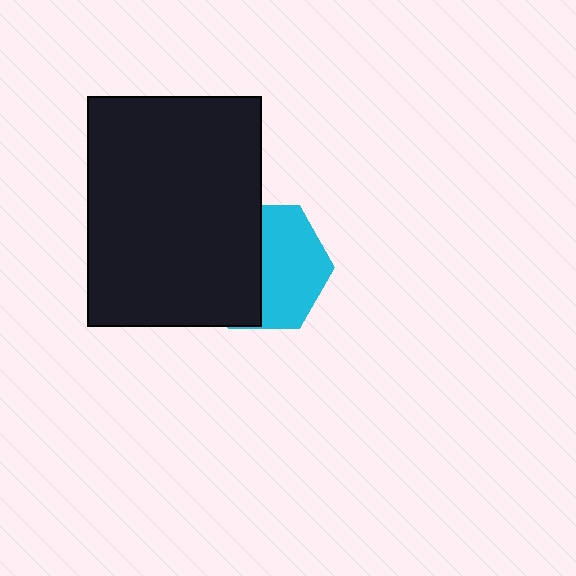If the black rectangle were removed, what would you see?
You would see the complete cyan hexagon.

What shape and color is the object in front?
The object in front is a black rectangle.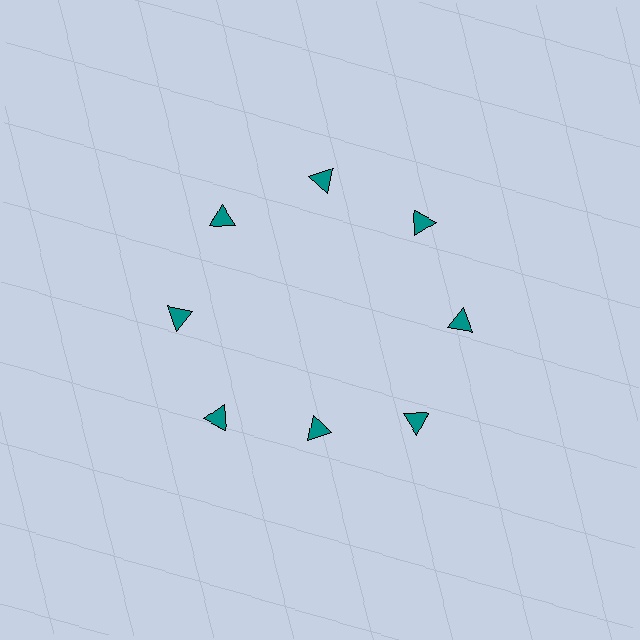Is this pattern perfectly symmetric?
No. The 8 teal triangles are arranged in a ring, but one element near the 6 o'clock position is pulled inward toward the center, breaking the 8-fold rotational symmetry.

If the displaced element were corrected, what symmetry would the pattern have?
It would have 8-fold rotational symmetry — the pattern would map onto itself every 45 degrees.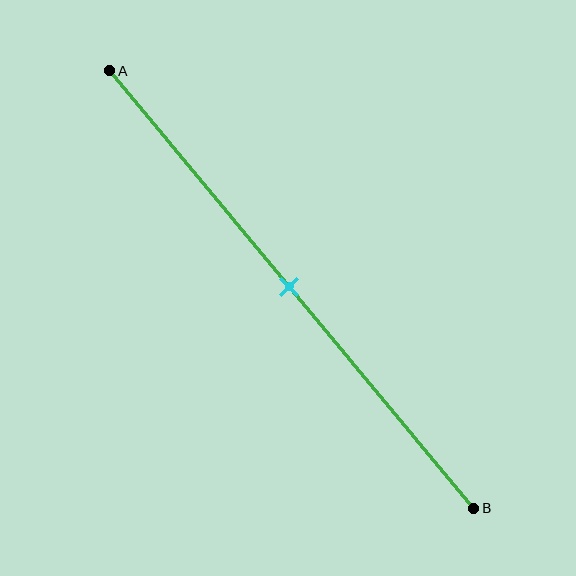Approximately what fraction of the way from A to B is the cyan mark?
The cyan mark is approximately 50% of the way from A to B.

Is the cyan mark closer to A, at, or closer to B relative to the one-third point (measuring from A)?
The cyan mark is closer to point B than the one-third point of segment AB.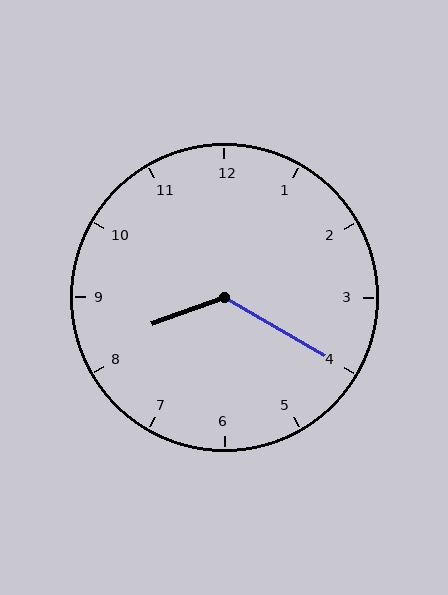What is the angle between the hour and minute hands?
Approximately 130 degrees.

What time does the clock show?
8:20.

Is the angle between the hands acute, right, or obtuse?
It is obtuse.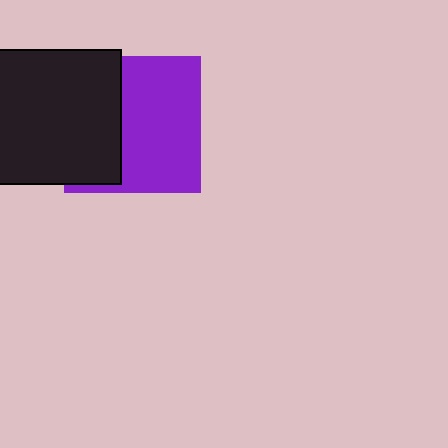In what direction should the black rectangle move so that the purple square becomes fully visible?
The black rectangle should move left. That is the shortest direction to clear the overlap and leave the purple square fully visible.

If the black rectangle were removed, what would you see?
You would see the complete purple square.